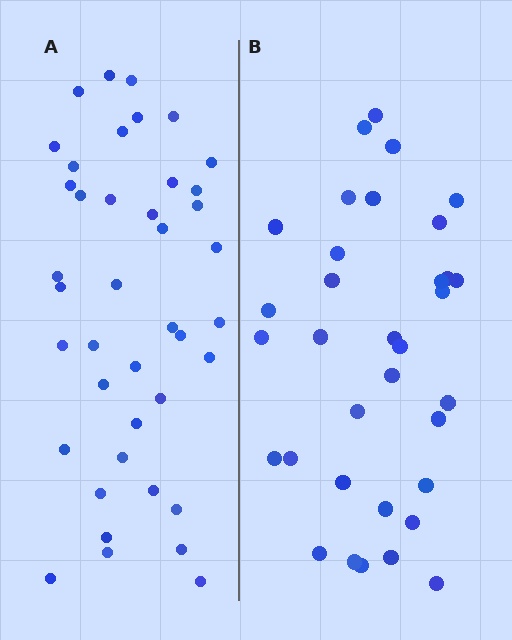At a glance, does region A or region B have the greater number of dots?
Region A (the left region) has more dots.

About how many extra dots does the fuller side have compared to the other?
Region A has roughly 8 or so more dots than region B.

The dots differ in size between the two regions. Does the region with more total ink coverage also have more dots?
No. Region B has more total ink coverage because its dots are larger, but region A actually contains more individual dots. Total area can be misleading — the number of items is what matters here.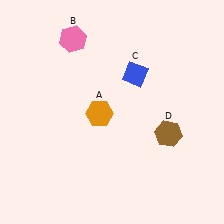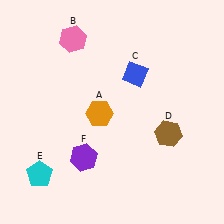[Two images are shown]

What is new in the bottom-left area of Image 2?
A purple hexagon (F) was added in the bottom-left area of Image 2.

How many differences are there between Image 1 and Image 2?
There are 2 differences between the two images.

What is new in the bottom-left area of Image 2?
A cyan pentagon (E) was added in the bottom-left area of Image 2.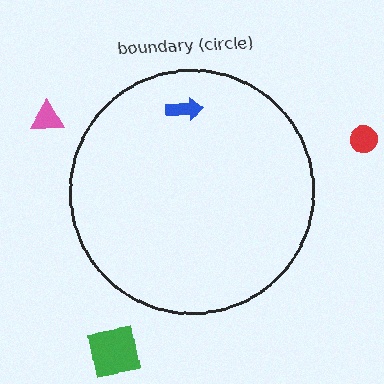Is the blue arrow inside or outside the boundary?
Inside.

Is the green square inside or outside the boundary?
Outside.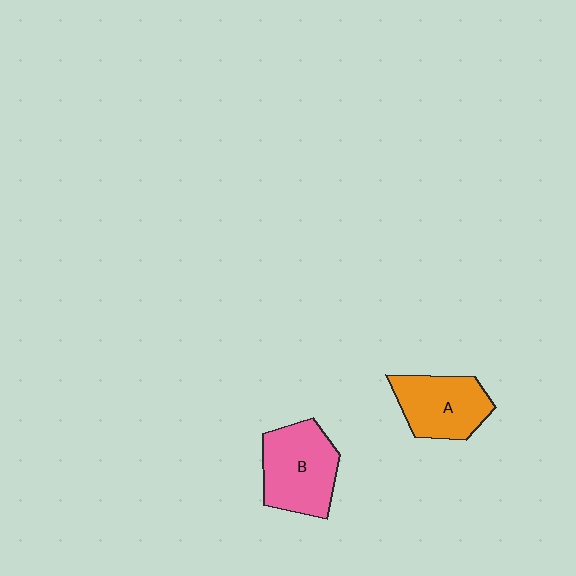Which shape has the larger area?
Shape B (pink).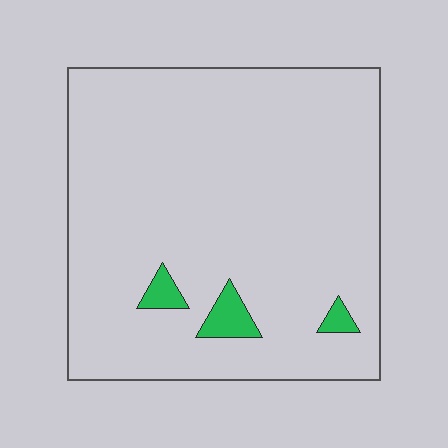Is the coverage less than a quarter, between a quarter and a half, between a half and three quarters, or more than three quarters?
Less than a quarter.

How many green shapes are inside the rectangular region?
3.